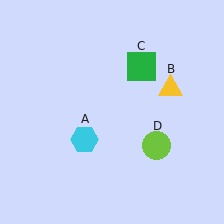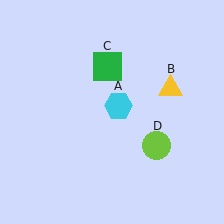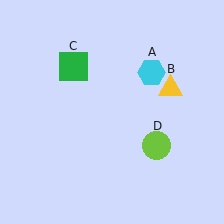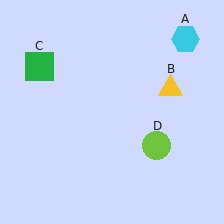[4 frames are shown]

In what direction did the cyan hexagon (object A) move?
The cyan hexagon (object A) moved up and to the right.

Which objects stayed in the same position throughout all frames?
Yellow triangle (object B) and lime circle (object D) remained stationary.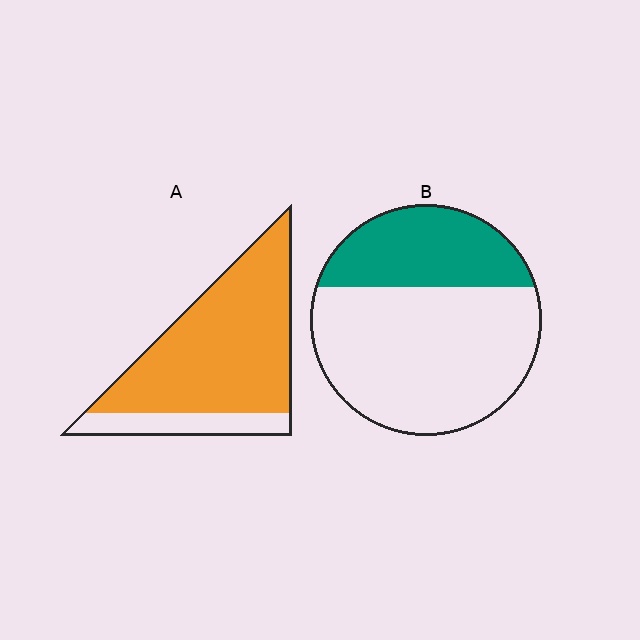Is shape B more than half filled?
No.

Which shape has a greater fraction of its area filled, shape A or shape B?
Shape A.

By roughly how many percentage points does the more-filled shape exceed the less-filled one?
By roughly 50 percentage points (A over B).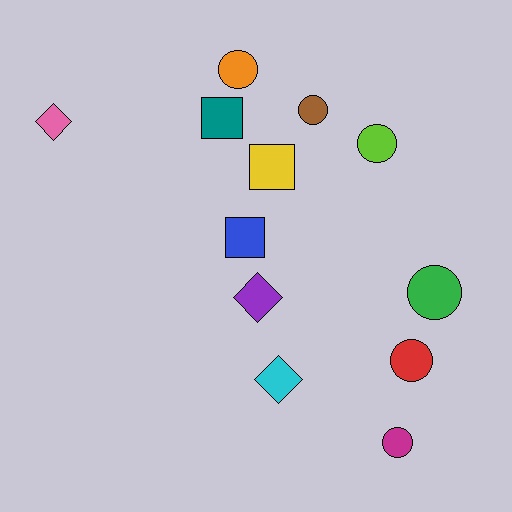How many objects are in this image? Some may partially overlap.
There are 12 objects.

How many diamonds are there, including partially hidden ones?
There are 3 diamonds.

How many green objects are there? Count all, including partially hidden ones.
There is 1 green object.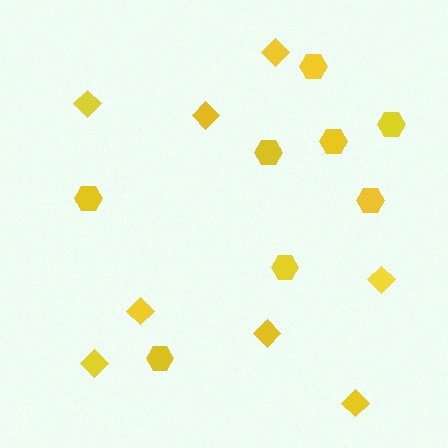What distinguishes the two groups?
There are 2 groups: one group of hexagons (8) and one group of diamonds (8).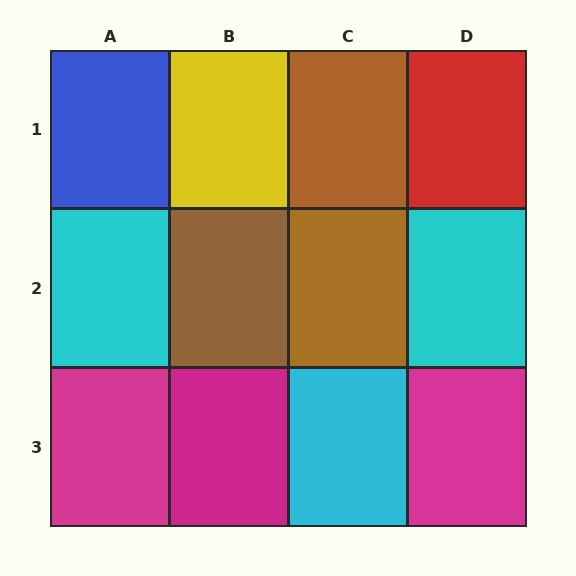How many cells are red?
1 cell is red.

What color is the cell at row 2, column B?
Brown.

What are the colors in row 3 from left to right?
Magenta, magenta, cyan, magenta.